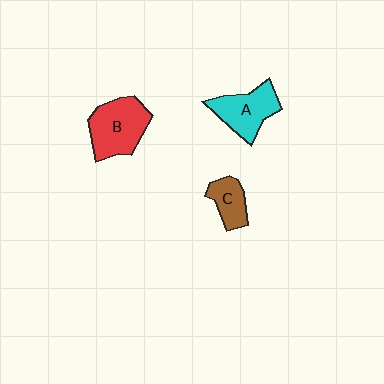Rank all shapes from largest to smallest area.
From largest to smallest: B (red), A (cyan), C (brown).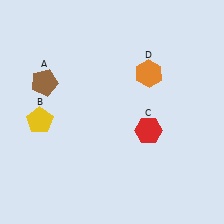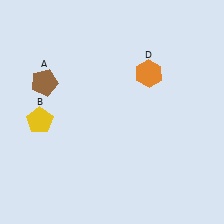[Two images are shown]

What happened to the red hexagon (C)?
The red hexagon (C) was removed in Image 2. It was in the bottom-right area of Image 1.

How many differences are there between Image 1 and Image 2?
There is 1 difference between the two images.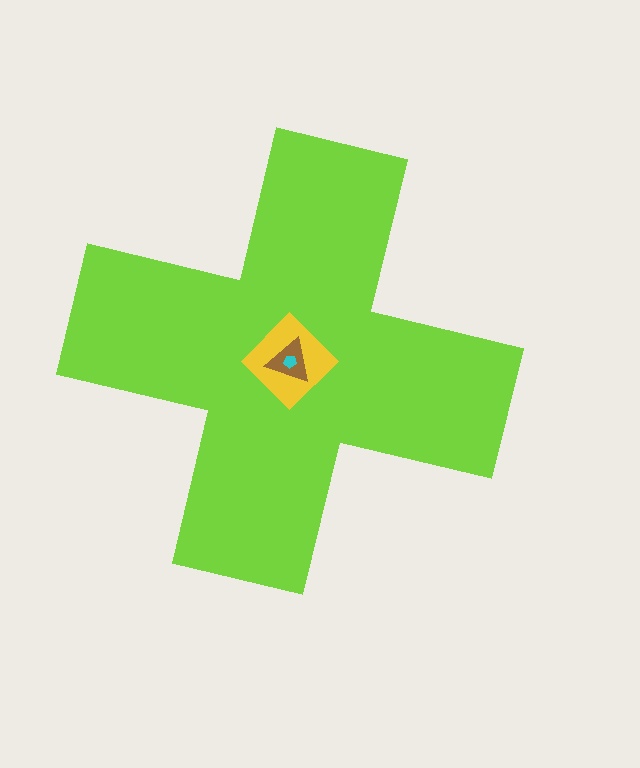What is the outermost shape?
The lime cross.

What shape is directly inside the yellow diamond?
The brown triangle.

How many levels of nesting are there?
4.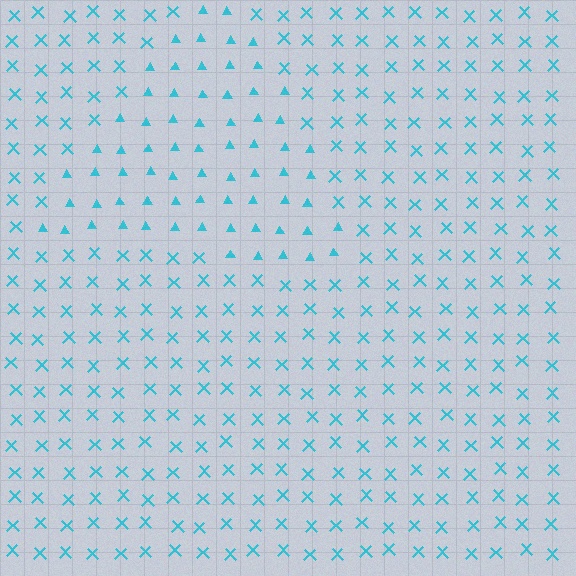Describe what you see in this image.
The image is filled with small cyan elements arranged in a uniform grid. A triangle-shaped region contains triangles, while the surrounding area contains X marks. The boundary is defined purely by the change in element shape.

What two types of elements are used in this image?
The image uses triangles inside the triangle region and X marks outside it.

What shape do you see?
I see a triangle.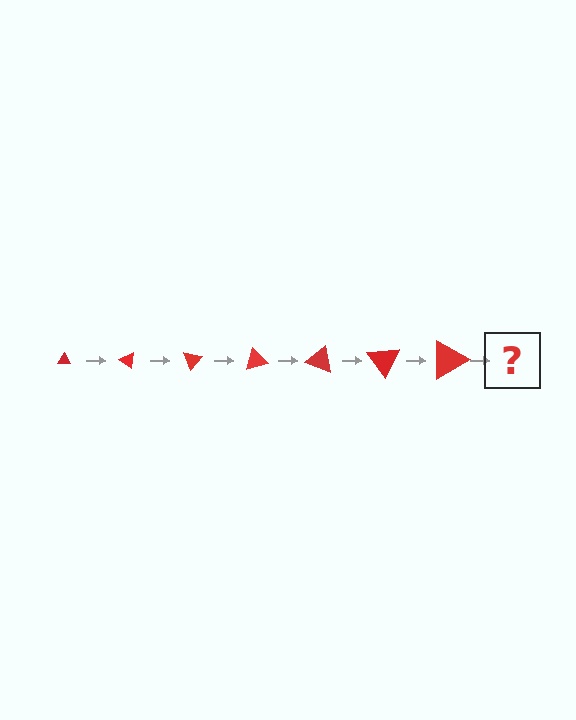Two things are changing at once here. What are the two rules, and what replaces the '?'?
The two rules are that the triangle grows larger each step and it rotates 35 degrees each step. The '?' should be a triangle, larger than the previous one and rotated 245 degrees from the start.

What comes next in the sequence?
The next element should be a triangle, larger than the previous one and rotated 245 degrees from the start.